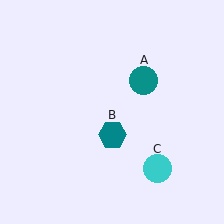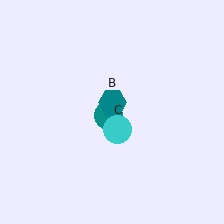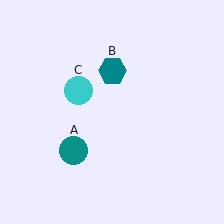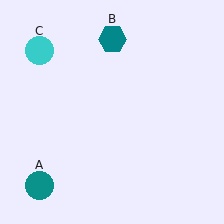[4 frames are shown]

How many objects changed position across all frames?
3 objects changed position: teal circle (object A), teal hexagon (object B), cyan circle (object C).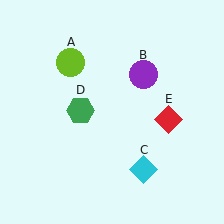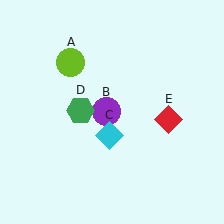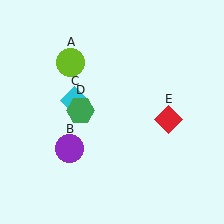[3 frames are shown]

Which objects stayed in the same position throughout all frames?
Lime circle (object A) and green hexagon (object D) and red diamond (object E) remained stationary.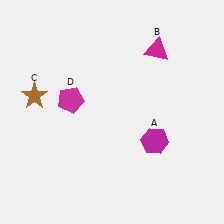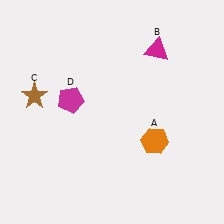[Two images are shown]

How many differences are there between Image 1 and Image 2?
There is 1 difference between the two images.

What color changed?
The hexagon (A) changed from magenta in Image 1 to orange in Image 2.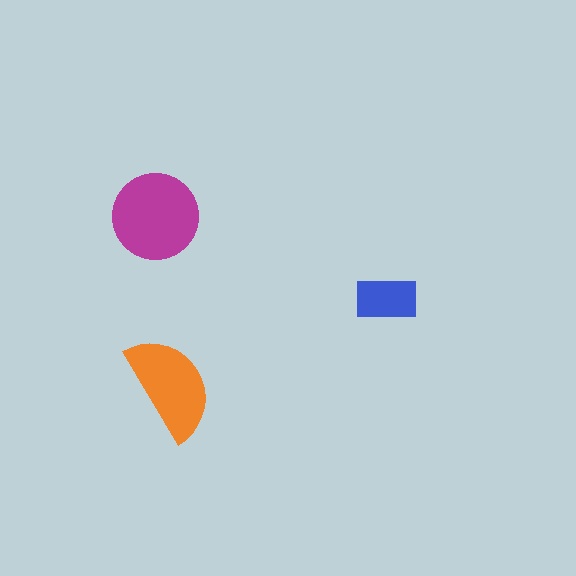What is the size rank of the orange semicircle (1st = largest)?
2nd.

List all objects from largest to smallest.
The magenta circle, the orange semicircle, the blue rectangle.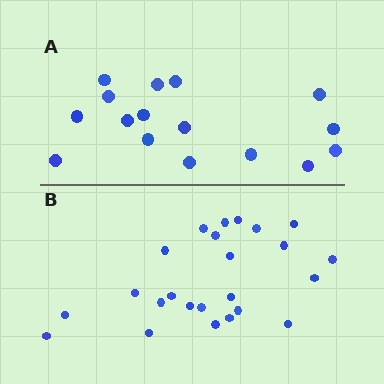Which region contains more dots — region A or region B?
Region B (the bottom region) has more dots.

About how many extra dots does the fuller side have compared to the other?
Region B has roughly 8 or so more dots than region A.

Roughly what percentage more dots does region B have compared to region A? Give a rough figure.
About 50% more.